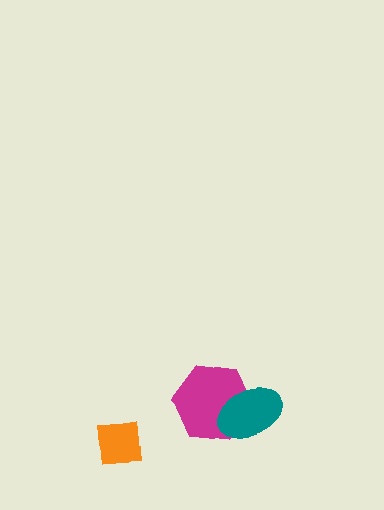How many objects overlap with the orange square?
0 objects overlap with the orange square.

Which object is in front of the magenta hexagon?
The teal ellipse is in front of the magenta hexagon.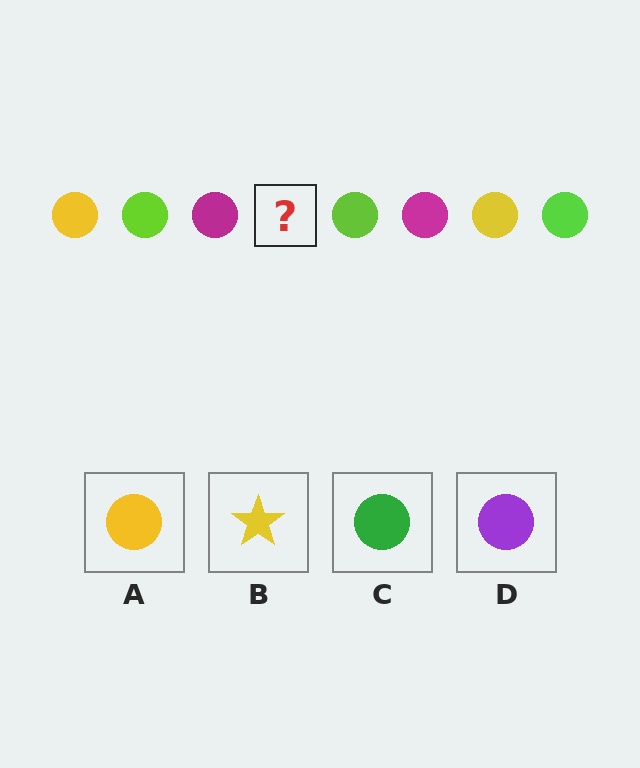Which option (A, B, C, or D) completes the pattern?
A.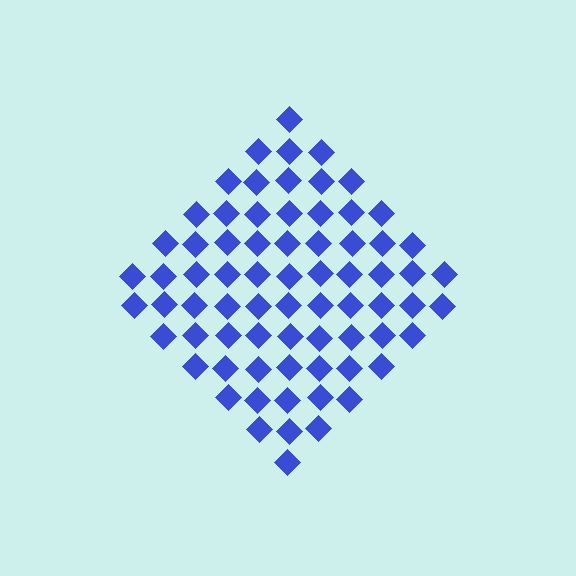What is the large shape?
The large shape is a diamond.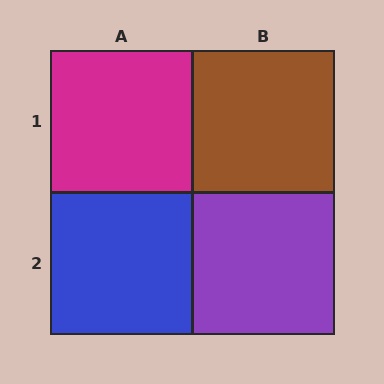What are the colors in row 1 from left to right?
Magenta, brown.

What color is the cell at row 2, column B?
Purple.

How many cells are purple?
1 cell is purple.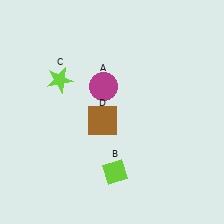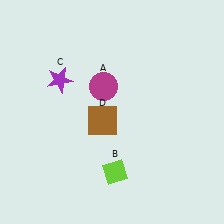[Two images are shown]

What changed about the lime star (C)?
In Image 1, C is lime. In Image 2, it changed to purple.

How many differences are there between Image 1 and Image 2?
There is 1 difference between the two images.